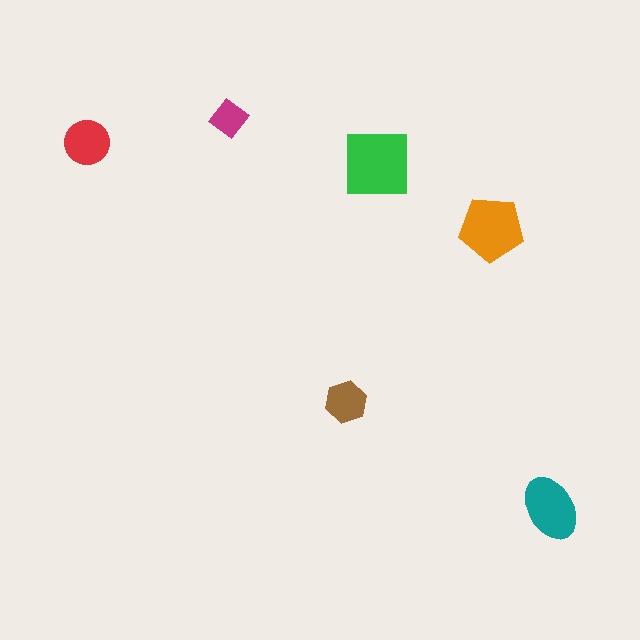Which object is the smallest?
The magenta diamond.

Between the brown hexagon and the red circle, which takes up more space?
The red circle.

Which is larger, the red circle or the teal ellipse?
The teal ellipse.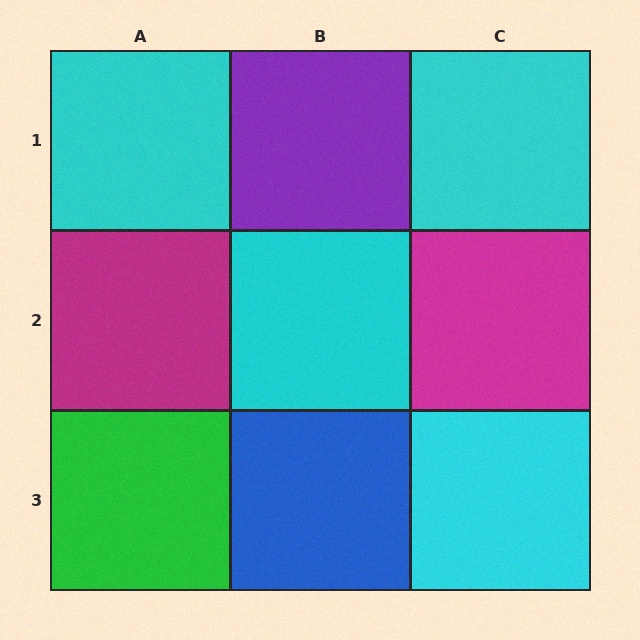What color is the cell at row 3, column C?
Cyan.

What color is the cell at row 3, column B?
Blue.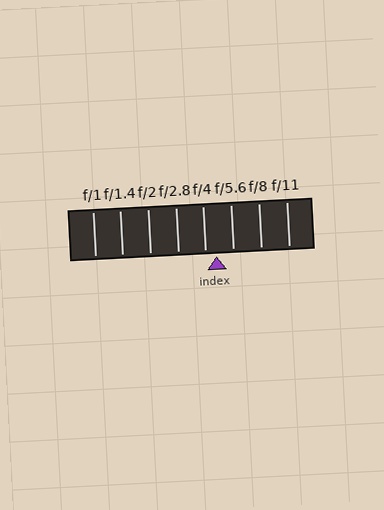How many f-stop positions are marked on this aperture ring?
There are 8 f-stop positions marked.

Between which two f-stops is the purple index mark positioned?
The index mark is between f/4 and f/5.6.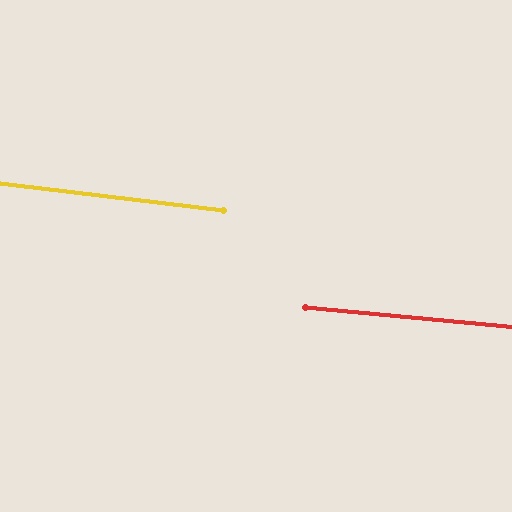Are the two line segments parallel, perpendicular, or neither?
Parallel — their directions differ by only 1.5°.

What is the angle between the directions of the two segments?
Approximately 2 degrees.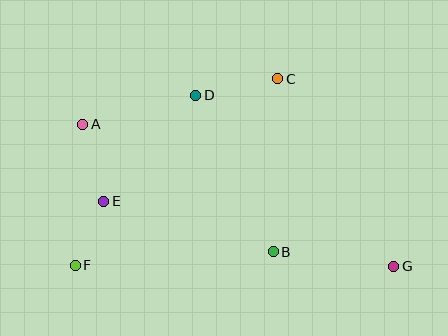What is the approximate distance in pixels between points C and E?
The distance between C and E is approximately 212 pixels.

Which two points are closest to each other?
Points E and F are closest to each other.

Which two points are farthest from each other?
Points A and G are farthest from each other.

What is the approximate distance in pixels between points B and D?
The distance between B and D is approximately 175 pixels.